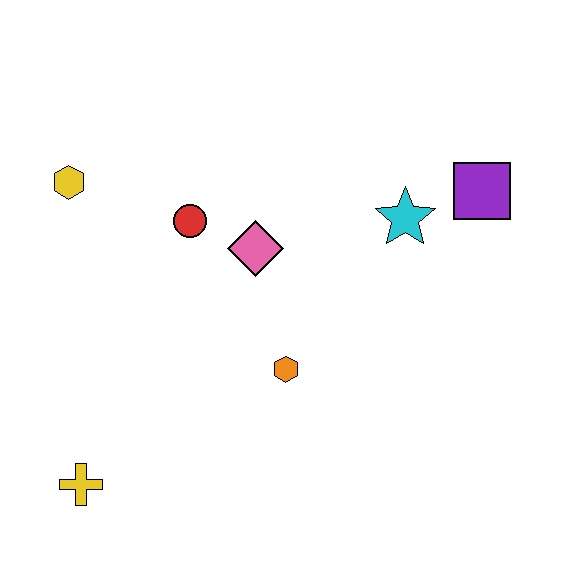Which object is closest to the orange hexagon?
The pink diamond is closest to the orange hexagon.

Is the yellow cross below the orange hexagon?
Yes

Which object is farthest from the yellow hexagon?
The purple square is farthest from the yellow hexagon.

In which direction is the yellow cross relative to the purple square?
The yellow cross is to the left of the purple square.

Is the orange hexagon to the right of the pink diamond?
Yes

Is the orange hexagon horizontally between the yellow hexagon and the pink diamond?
No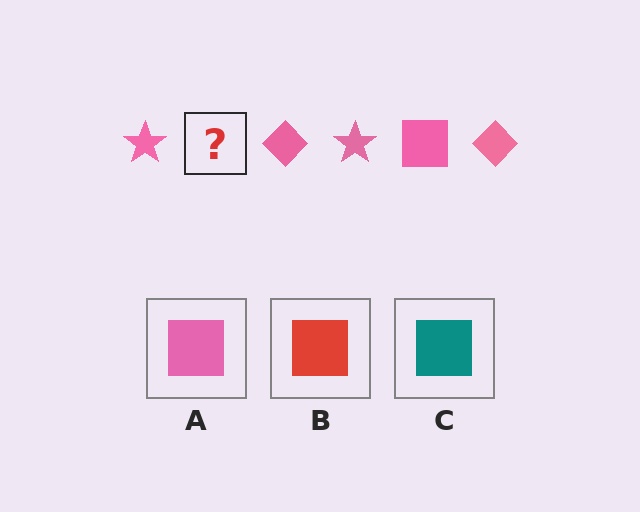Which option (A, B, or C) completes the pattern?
A.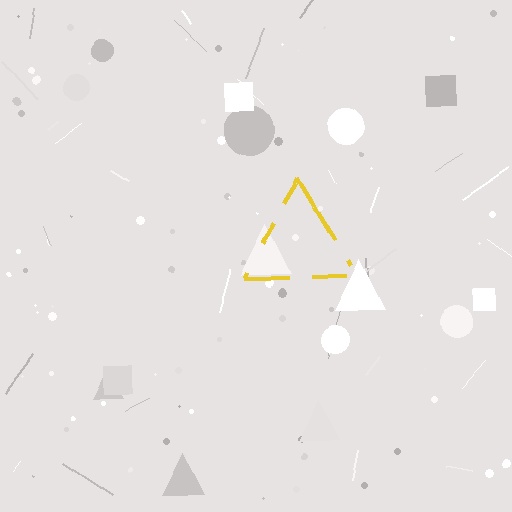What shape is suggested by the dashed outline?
The dashed outline suggests a triangle.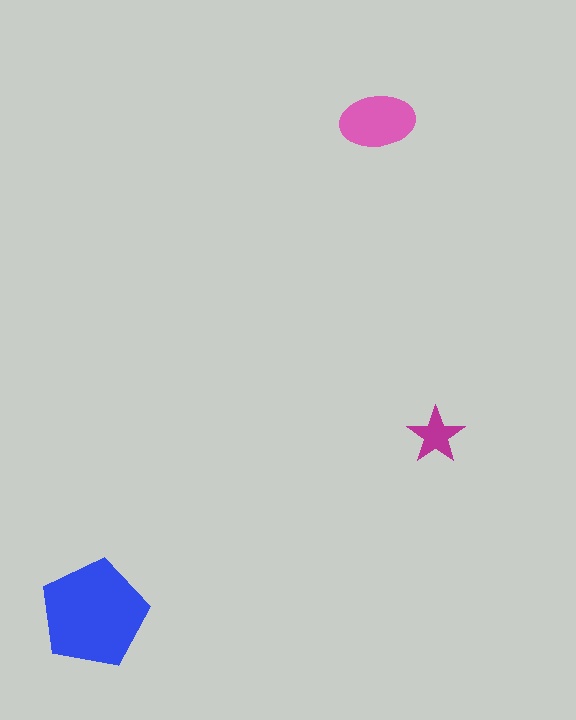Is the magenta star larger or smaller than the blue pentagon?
Smaller.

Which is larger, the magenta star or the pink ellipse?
The pink ellipse.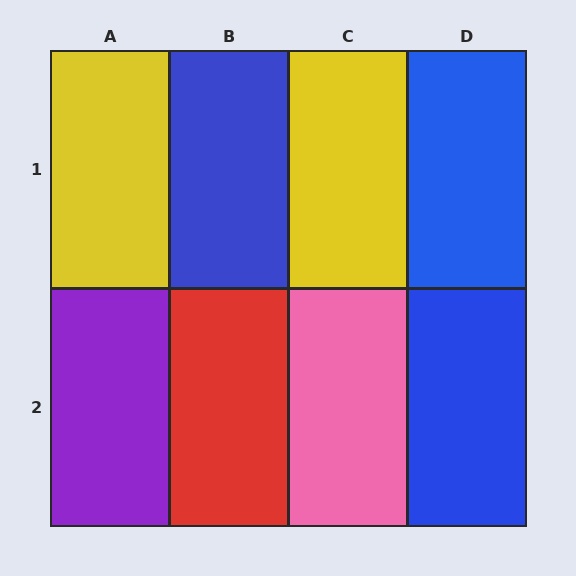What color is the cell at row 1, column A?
Yellow.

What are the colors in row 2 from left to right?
Purple, red, pink, blue.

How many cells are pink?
1 cell is pink.